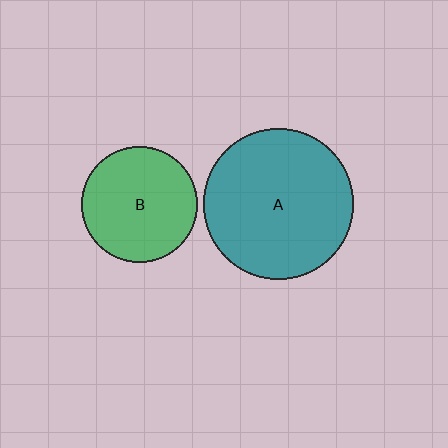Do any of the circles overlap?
No, none of the circles overlap.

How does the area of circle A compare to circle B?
Approximately 1.7 times.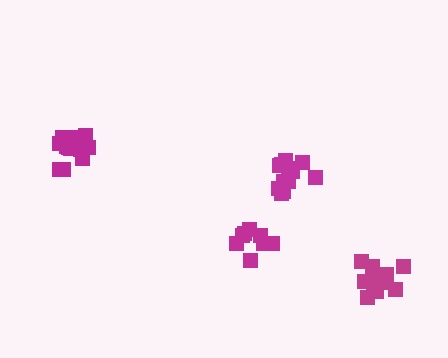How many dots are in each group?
Group 1: 13 dots, Group 2: 14 dots, Group 3: 9 dots, Group 4: 13 dots (49 total).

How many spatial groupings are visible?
There are 4 spatial groupings.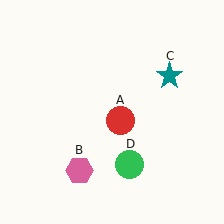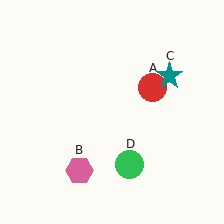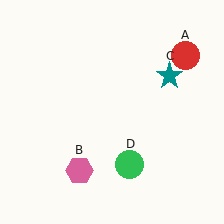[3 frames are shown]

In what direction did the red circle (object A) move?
The red circle (object A) moved up and to the right.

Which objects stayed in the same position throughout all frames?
Pink hexagon (object B) and teal star (object C) and green circle (object D) remained stationary.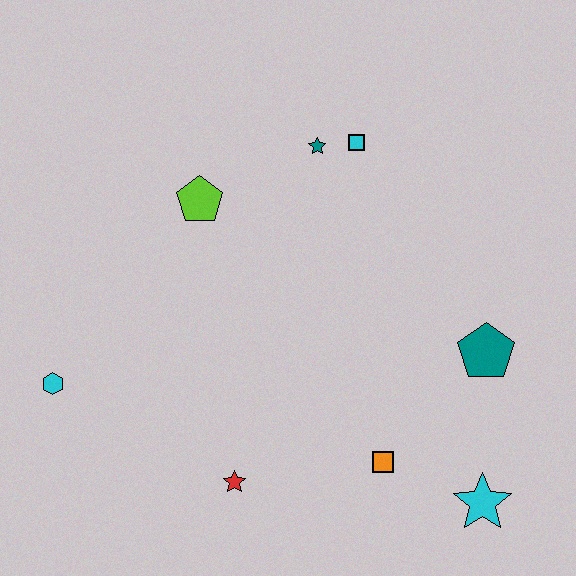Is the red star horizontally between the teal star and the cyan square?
No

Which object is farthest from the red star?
The cyan square is farthest from the red star.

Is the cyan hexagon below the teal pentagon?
Yes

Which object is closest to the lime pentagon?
The teal star is closest to the lime pentagon.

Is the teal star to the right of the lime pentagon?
Yes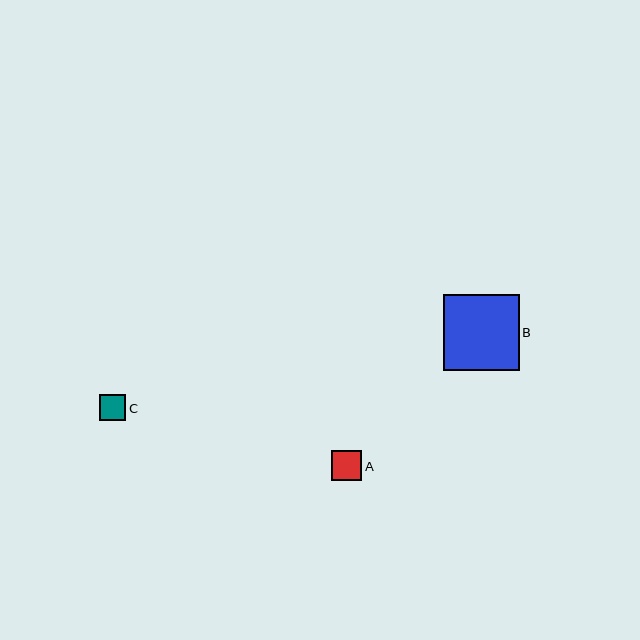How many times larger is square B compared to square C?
Square B is approximately 2.9 times the size of square C.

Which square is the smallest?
Square C is the smallest with a size of approximately 26 pixels.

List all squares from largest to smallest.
From largest to smallest: B, A, C.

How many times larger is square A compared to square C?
Square A is approximately 1.1 times the size of square C.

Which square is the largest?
Square B is the largest with a size of approximately 76 pixels.